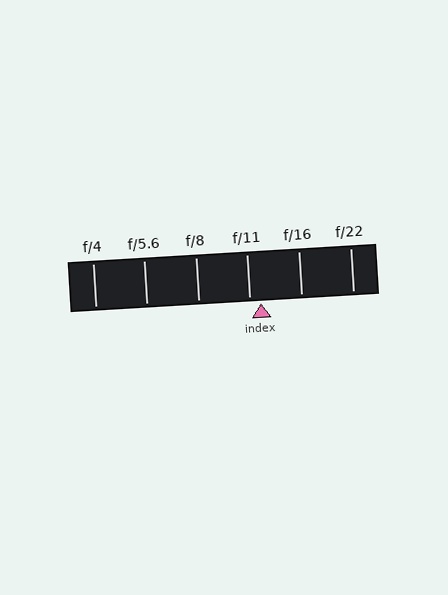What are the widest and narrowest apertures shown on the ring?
The widest aperture shown is f/4 and the narrowest is f/22.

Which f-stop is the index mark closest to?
The index mark is closest to f/11.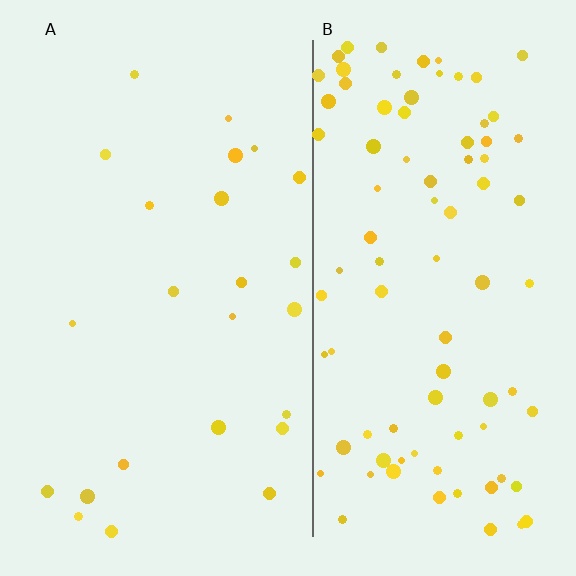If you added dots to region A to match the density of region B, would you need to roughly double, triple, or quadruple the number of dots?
Approximately quadruple.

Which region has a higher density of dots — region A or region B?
B (the right).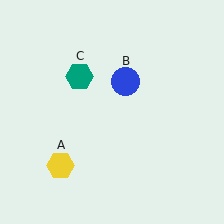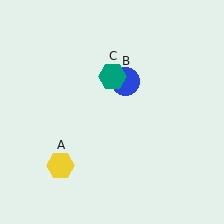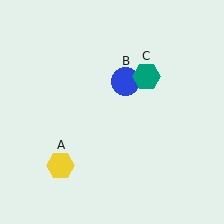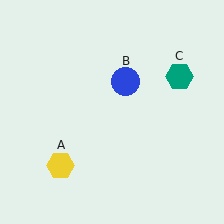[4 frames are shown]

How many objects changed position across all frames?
1 object changed position: teal hexagon (object C).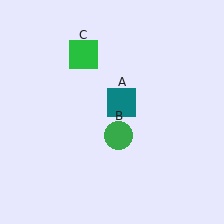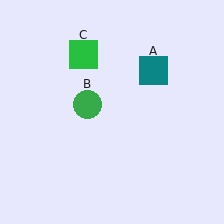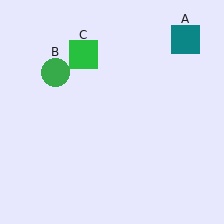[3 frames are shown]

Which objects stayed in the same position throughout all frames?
Green square (object C) remained stationary.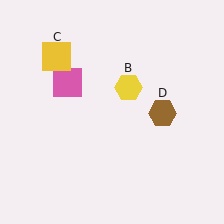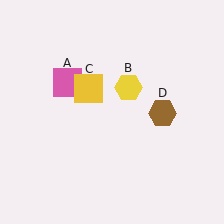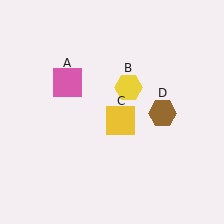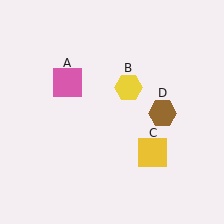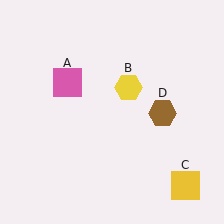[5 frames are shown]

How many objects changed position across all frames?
1 object changed position: yellow square (object C).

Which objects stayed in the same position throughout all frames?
Pink square (object A) and yellow hexagon (object B) and brown hexagon (object D) remained stationary.